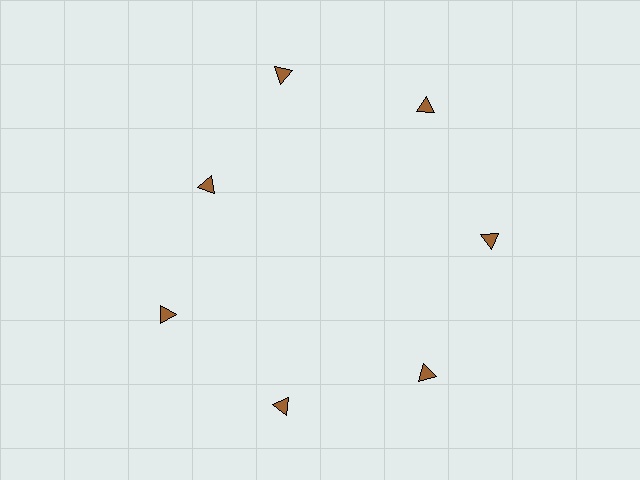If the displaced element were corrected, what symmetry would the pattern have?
It would have 7-fold rotational symmetry — the pattern would map onto itself every 51 degrees.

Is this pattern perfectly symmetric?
No. The 7 brown triangles are arranged in a ring, but one element near the 10 o'clock position is pulled inward toward the center, breaking the 7-fold rotational symmetry.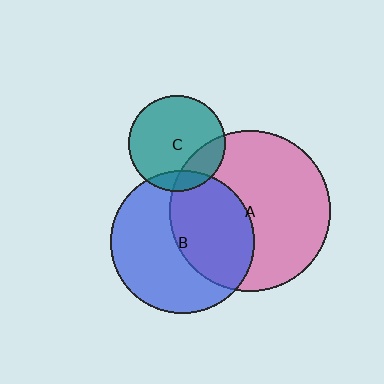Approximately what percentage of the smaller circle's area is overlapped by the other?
Approximately 20%.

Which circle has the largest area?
Circle A (pink).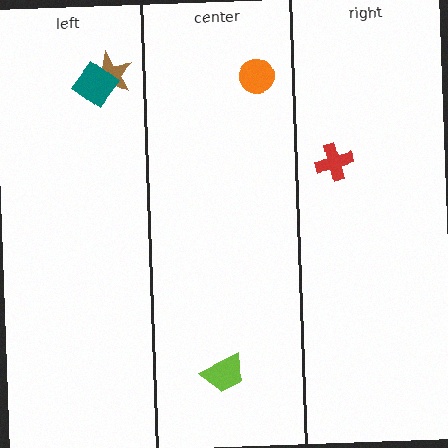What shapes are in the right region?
The red cross.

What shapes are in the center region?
The orange circle, the lime trapezoid.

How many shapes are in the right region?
1.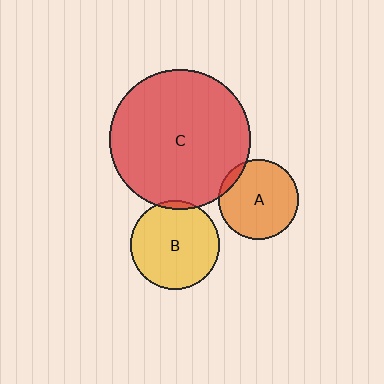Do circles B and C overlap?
Yes.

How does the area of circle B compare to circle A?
Approximately 1.3 times.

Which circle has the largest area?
Circle C (red).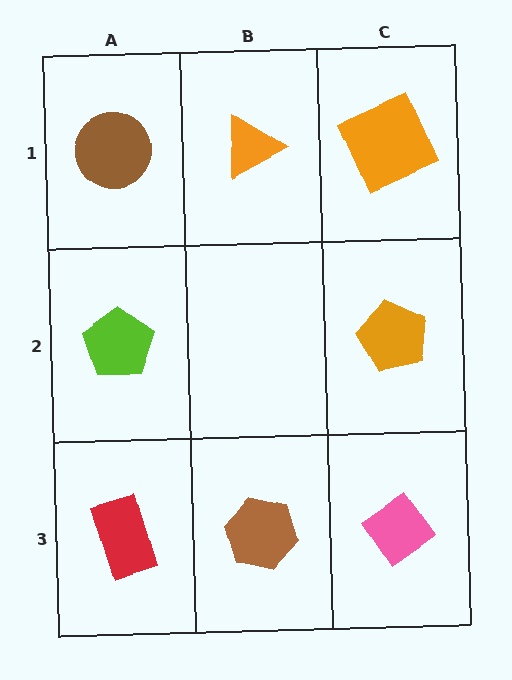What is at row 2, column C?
An orange pentagon.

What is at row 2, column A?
A lime pentagon.